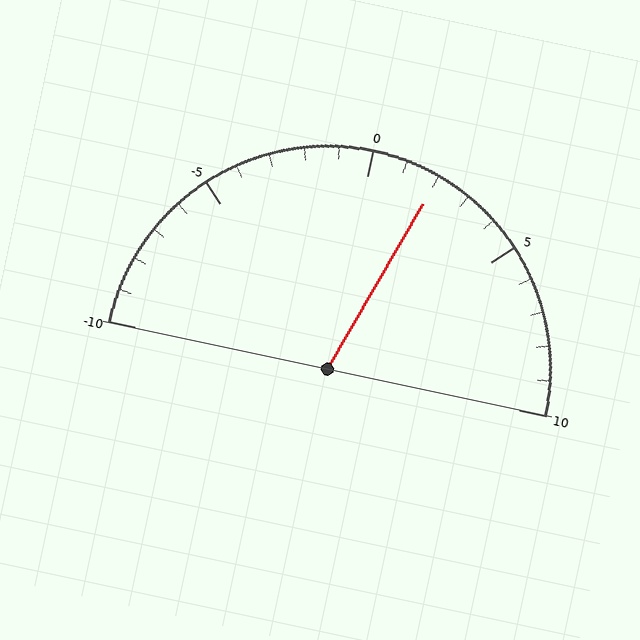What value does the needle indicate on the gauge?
The needle indicates approximately 2.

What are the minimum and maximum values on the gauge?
The gauge ranges from -10 to 10.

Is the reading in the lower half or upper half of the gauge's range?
The reading is in the upper half of the range (-10 to 10).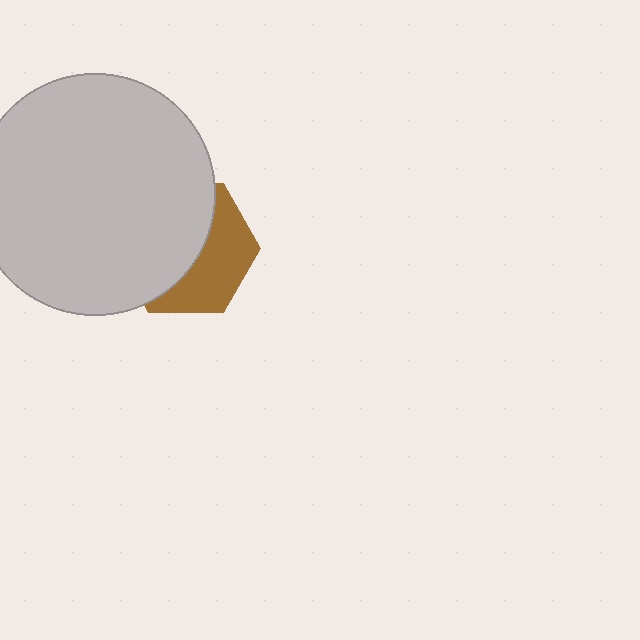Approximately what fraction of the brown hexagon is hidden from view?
Roughly 57% of the brown hexagon is hidden behind the light gray circle.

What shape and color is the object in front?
The object in front is a light gray circle.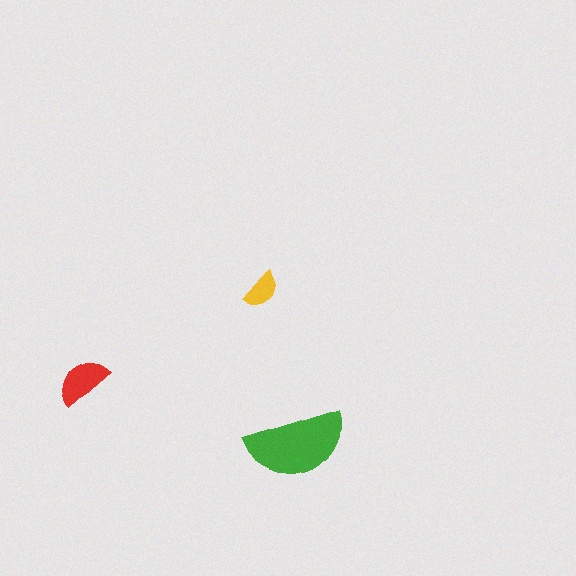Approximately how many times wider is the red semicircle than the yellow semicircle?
About 1.5 times wider.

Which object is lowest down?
The green semicircle is bottommost.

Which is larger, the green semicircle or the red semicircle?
The green one.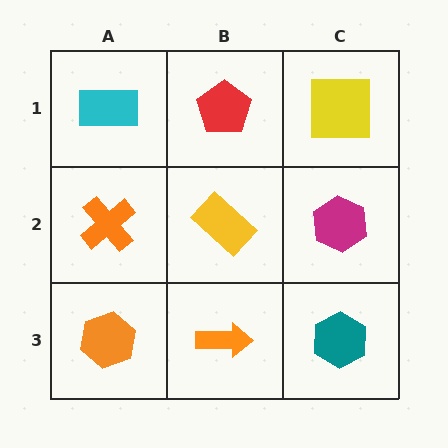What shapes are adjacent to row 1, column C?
A magenta hexagon (row 2, column C), a red pentagon (row 1, column B).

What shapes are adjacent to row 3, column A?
An orange cross (row 2, column A), an orange arrow (row 3, column B).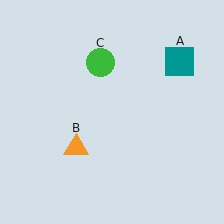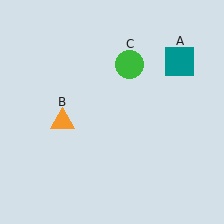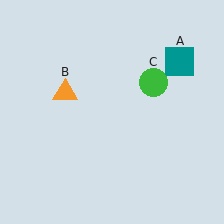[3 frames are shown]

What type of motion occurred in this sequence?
The orange triangle (object B), green circle (object C) rotated clockwise around the center of the scene.